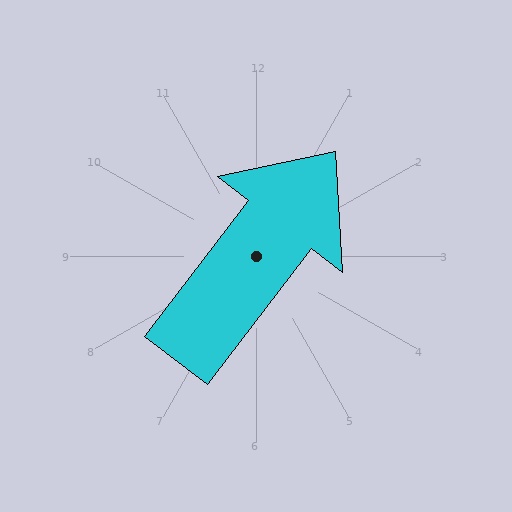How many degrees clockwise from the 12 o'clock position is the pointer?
Approximately 37 degrees.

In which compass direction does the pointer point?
Northeast.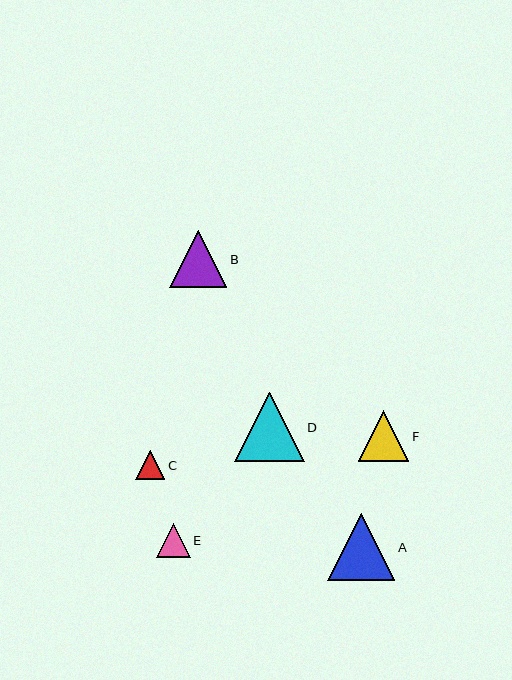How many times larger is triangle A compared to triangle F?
Triangle A is approximately 1.3 times the size of triangle F.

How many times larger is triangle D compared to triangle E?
Triangle D is approximately 2.1 times the size of triangle E.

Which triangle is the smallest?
Triangle C is the smallest with a size of approximately 29 pixels.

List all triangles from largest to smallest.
From largest to smallest: D, A, B, F, E, C.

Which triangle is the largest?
Triangle D is the largest with a size of approximately 69 pixels.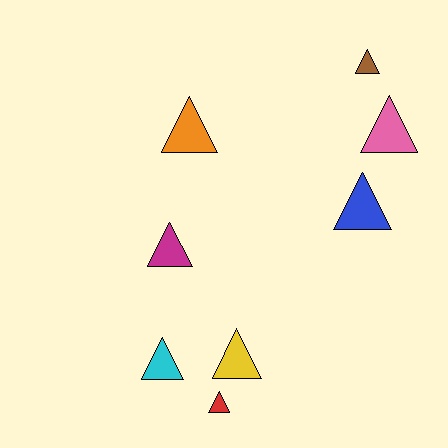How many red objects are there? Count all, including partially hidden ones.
There is 1 red object.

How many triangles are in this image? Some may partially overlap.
There are 8 triangles.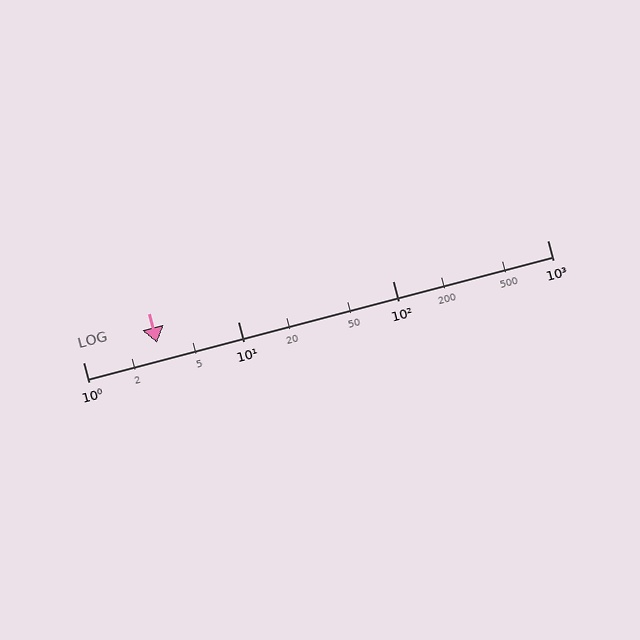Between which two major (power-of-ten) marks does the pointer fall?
The pointer is between 1 and 10.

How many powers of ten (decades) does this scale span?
The scale spans 3 decades, from 1 to 1000.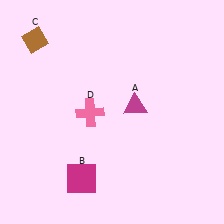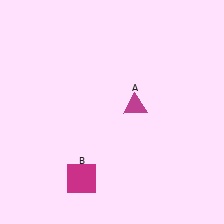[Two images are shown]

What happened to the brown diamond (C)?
The brown diamond (C) was removed in Image 2. It was in the top-left area of Image 1.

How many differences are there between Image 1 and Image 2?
There are 2 differences between the two images.